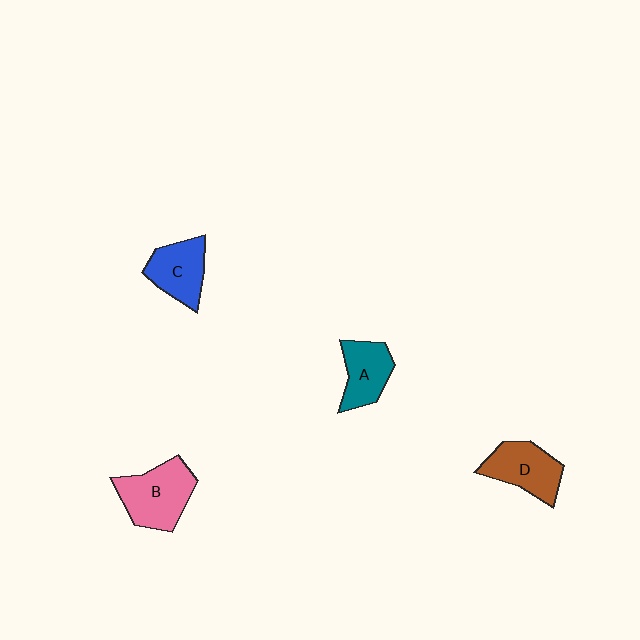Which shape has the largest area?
Shape B (pink).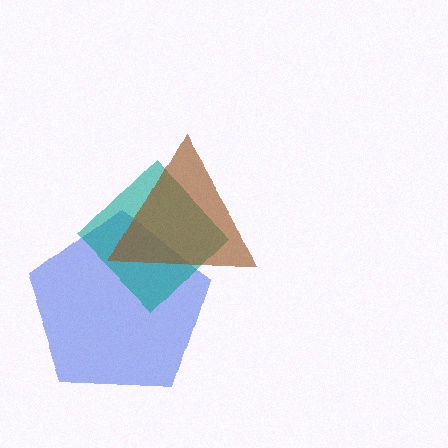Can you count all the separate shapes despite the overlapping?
Yes, there are 3 separate shapes.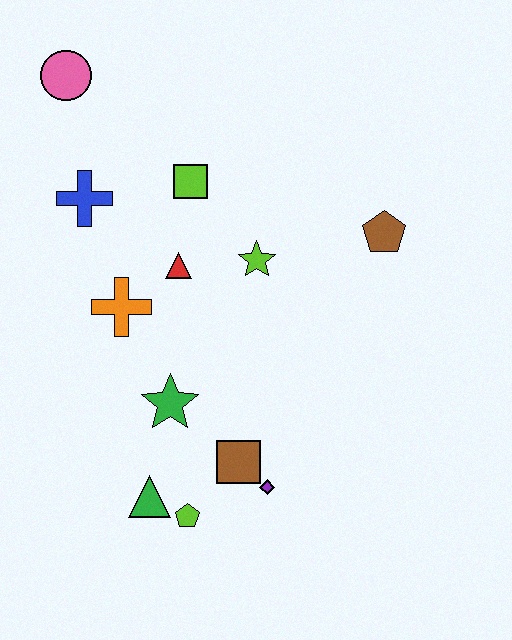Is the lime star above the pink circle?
No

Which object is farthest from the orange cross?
The brown pentagon is farthest from the orange cross.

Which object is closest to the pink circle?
The blue cross is closest to the pink circle.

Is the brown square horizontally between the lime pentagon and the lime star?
Yes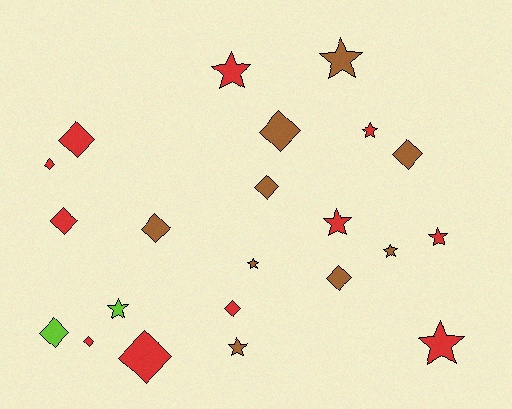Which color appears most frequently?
Red, with 11 objects.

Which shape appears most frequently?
Diamond, with 12 objects.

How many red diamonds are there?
There are 6 red diamonds.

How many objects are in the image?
There are 22 objects.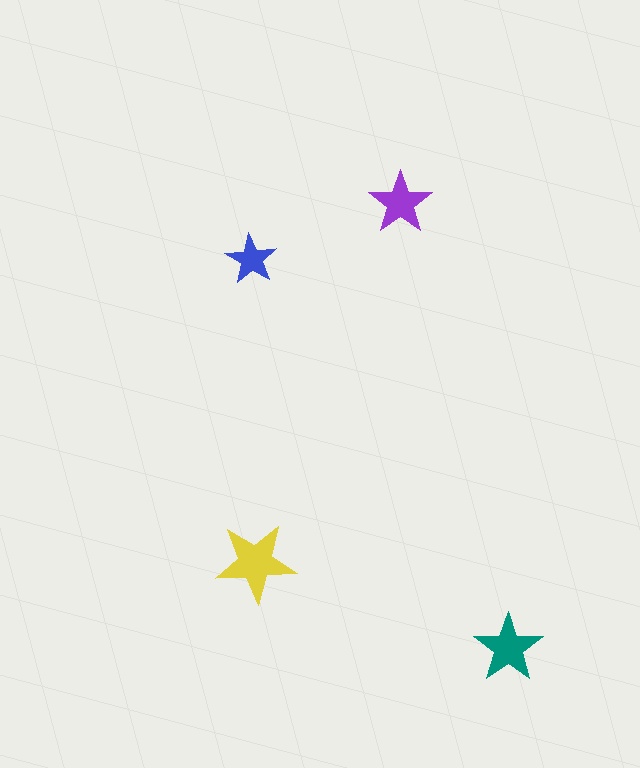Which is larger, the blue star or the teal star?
The teal one.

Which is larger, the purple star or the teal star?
The teal one.